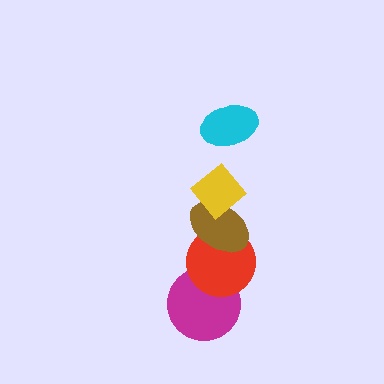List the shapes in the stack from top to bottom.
From top to bottom: the cyan ellipse, the yellow diamond, the brown ellipse, the red circle, the magenta circle.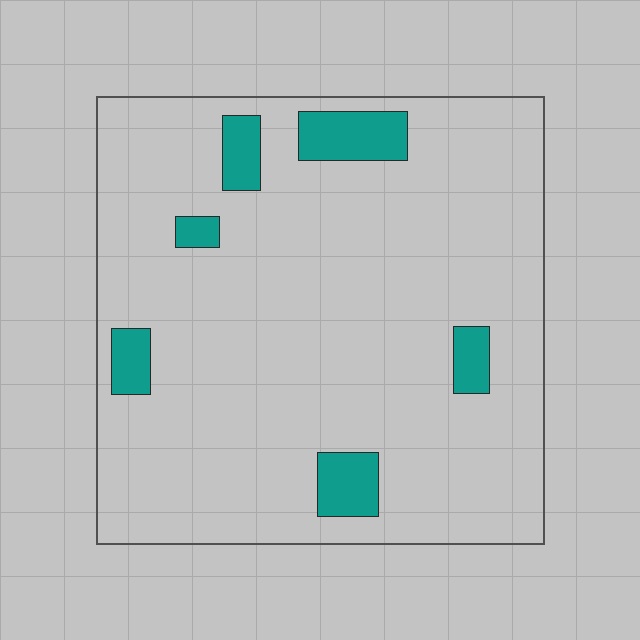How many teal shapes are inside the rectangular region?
6.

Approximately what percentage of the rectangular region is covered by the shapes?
Approximately 10%.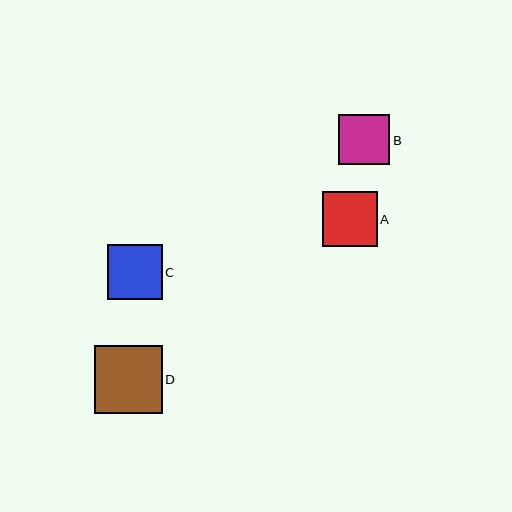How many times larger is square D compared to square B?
Square D is approximately 1.3 times the size of square B.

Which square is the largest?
Square D is the largest with a size of approximately 68 pixels.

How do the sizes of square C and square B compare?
Square C and square B are approximately the same size.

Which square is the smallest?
Square B is the smallest with a size of approximately 51 pixels.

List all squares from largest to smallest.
From largest to smallest: D, A, C, B.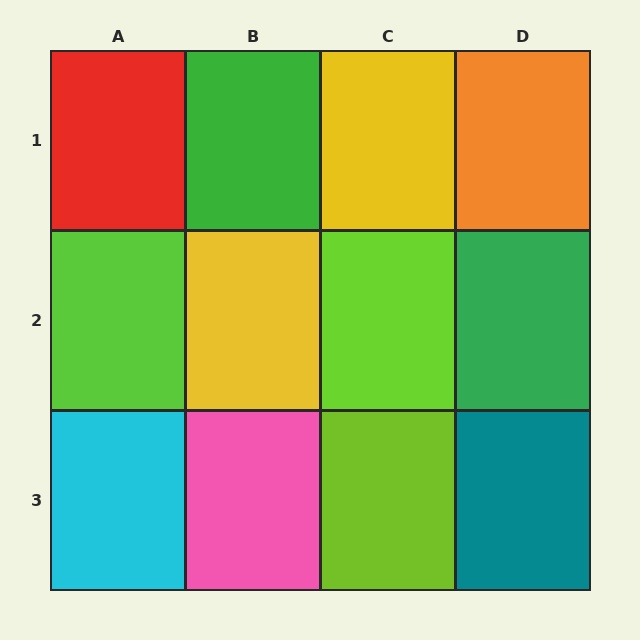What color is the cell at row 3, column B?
Pink.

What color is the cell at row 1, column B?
Green.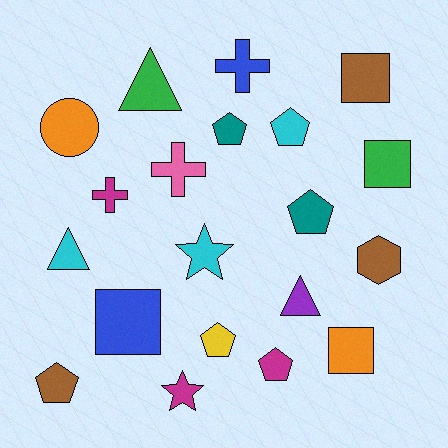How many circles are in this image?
There is 1 circle.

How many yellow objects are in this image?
There is 1 yellow object.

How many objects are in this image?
There are 20 objects.